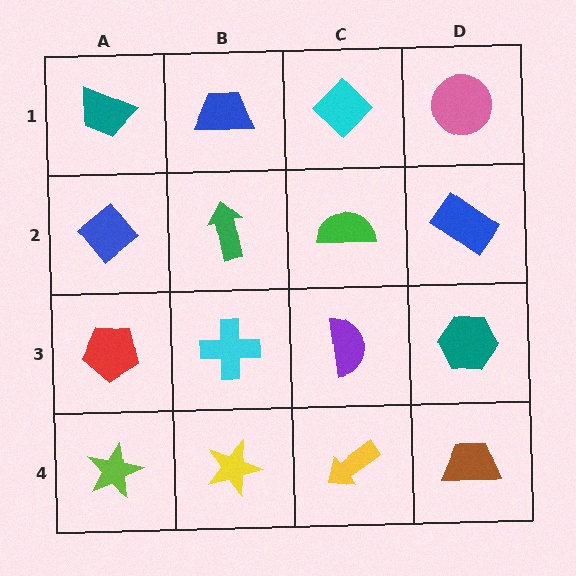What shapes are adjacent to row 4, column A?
A red pentagon (row 3, column A), a yellow star (row 4, column B).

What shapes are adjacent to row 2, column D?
A pink circle (row 1, column D), a teal hexagon (row 3, column D), a green semicircle (row 2, column C).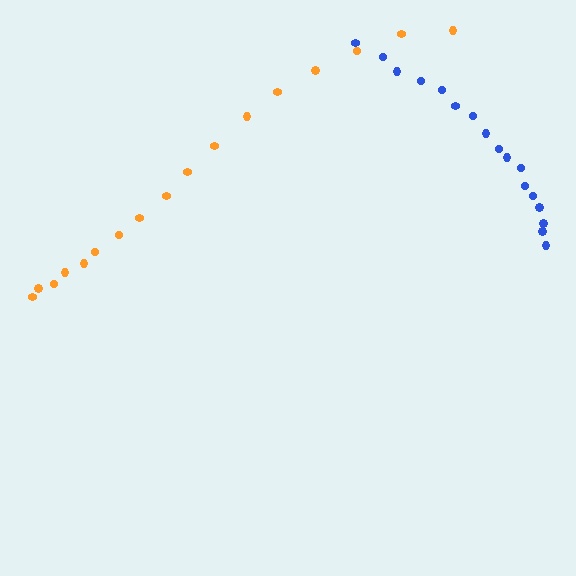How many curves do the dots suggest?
There are 2 distinct paths.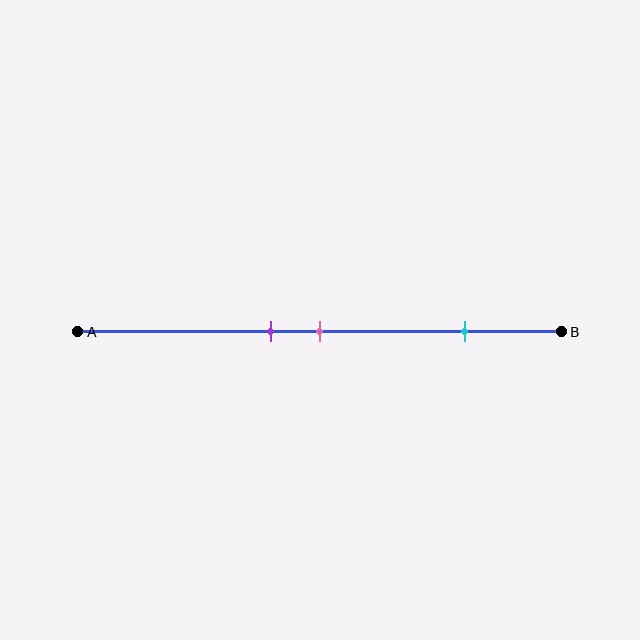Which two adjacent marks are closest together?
The purple and pink marks are the closest adjacent pair.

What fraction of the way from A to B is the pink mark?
The pink mark is approximately 50% (0.5) of the way from A to B.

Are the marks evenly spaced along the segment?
No, the marks are not evenly spaced.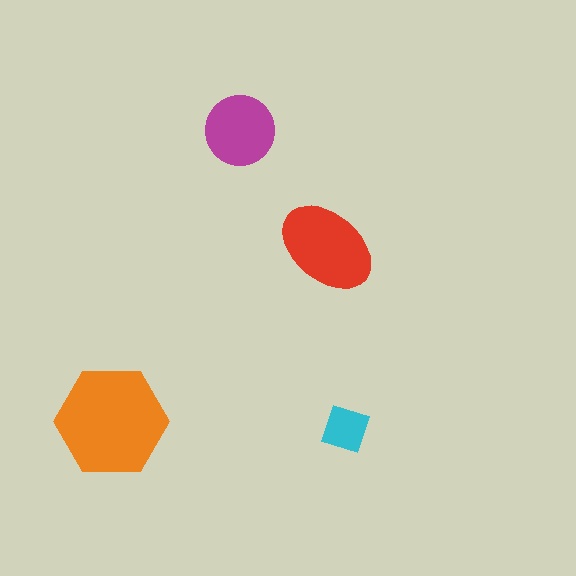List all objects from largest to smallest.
The orange hexagon, the red ellipse, the magenta circle, the cyan square.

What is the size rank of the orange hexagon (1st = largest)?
1st.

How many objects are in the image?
There are 4 objects in the image.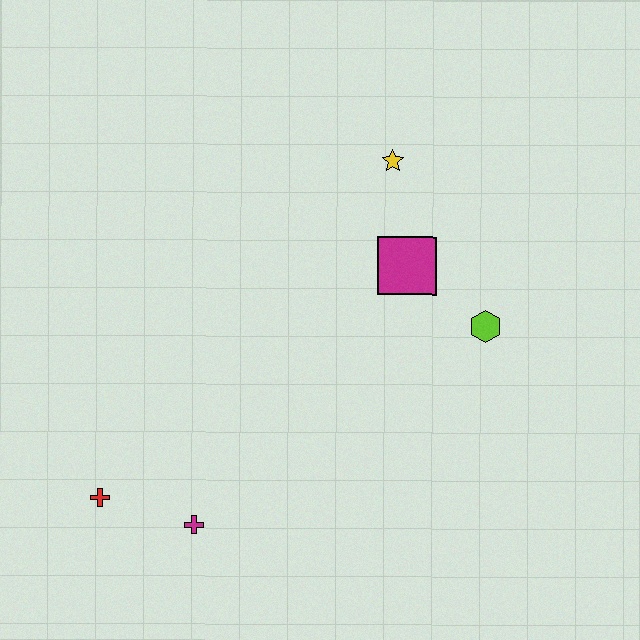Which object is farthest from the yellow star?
The red cross is farthest from the yellow star.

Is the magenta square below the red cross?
No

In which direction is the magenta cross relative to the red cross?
The magenta cross is to the right of the red cross.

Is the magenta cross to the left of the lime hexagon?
Yes